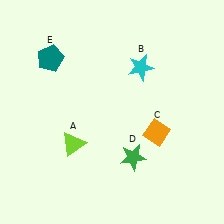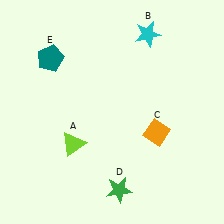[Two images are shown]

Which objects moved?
The objects that moved are: the cyan star (B), the green star (D).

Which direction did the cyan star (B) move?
The cyan star (B) moved up.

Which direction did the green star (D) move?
The green star (D) moved down.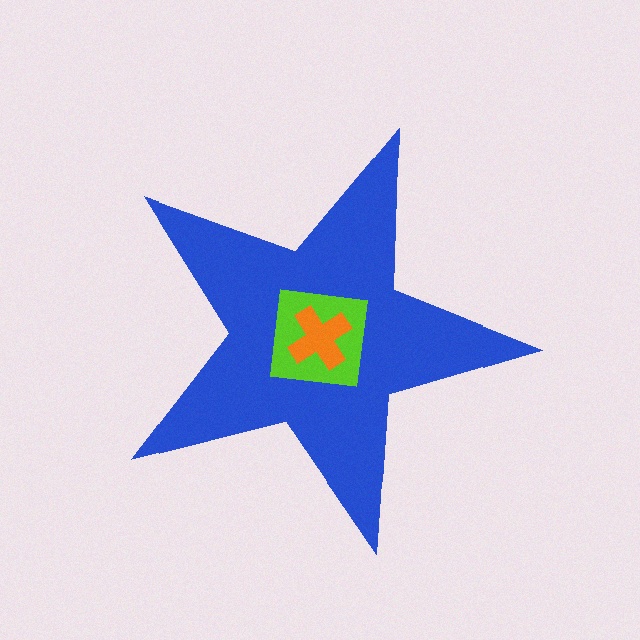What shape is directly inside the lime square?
The orange cross.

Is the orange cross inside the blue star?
Yes.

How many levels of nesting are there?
3.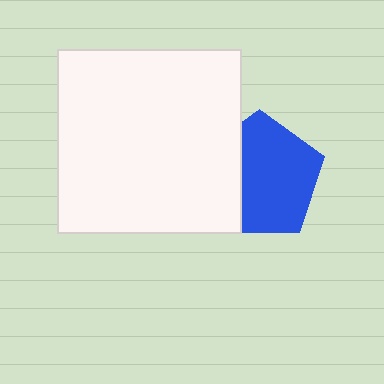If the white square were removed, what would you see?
You would see the complete blue pentagon.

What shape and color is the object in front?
The object in front is a white square.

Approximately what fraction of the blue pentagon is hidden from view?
Roughly 31% of the blue pentagon is hidden behind the white square.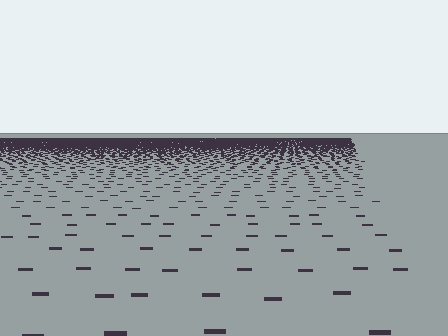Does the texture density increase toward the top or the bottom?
Density increases toward the top.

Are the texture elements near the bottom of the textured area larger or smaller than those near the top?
Larger. Near the bottom, elements are closer to the viewer and appear at a bigger on-screen size.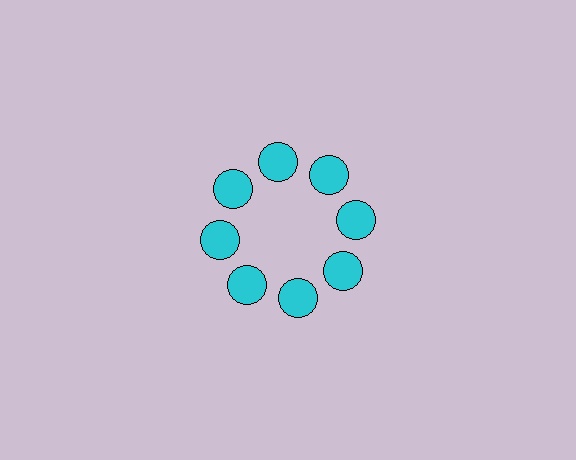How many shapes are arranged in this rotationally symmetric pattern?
There are 8 shapes, arranged in 8 groups of 1.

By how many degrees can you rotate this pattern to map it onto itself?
The pattern maps onto itself every 45 degrees of rotation.